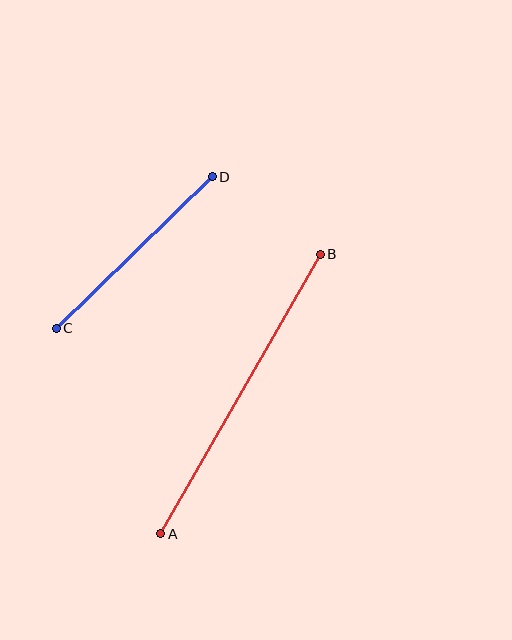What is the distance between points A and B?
The distance is approximately 322 pixels.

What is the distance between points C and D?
The distance is approximately 217 pixels.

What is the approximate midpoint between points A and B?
The midpoint is at approximately (241, 394) pixels.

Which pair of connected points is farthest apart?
Points A and B are farthest apart.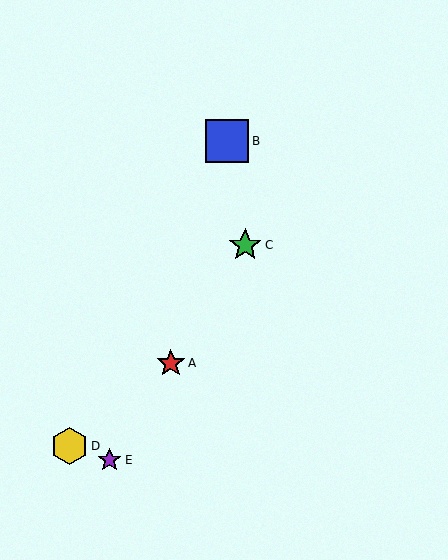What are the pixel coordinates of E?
Object E is at (110, 460).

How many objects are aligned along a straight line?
3 objects (A, C, E) are aligned along a straight line.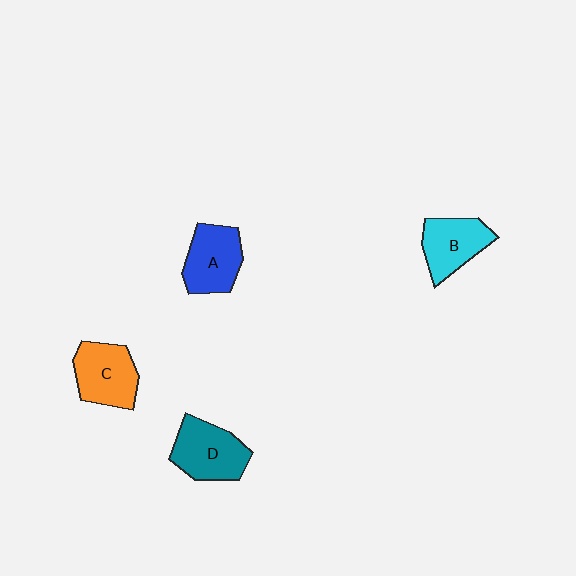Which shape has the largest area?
Shape D (teal).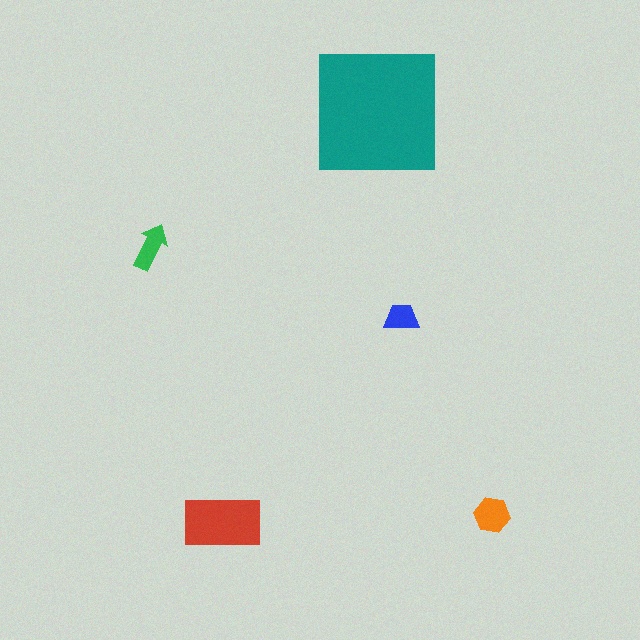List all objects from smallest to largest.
The blue trapezoid, the green arrow, the orange hexagon, the red rectangle, the teal square.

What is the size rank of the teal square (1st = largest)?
1st.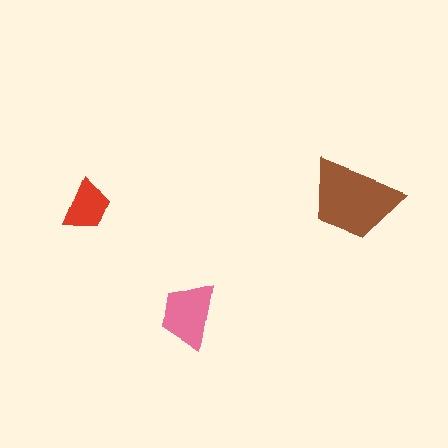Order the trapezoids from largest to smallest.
the brown one, the pink one, the red one.